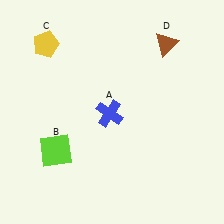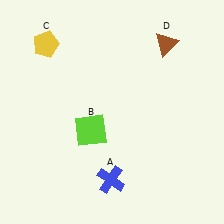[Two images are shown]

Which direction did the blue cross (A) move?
The blue cross (A) moved down.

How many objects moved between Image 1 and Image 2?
2 objects moved between the two images.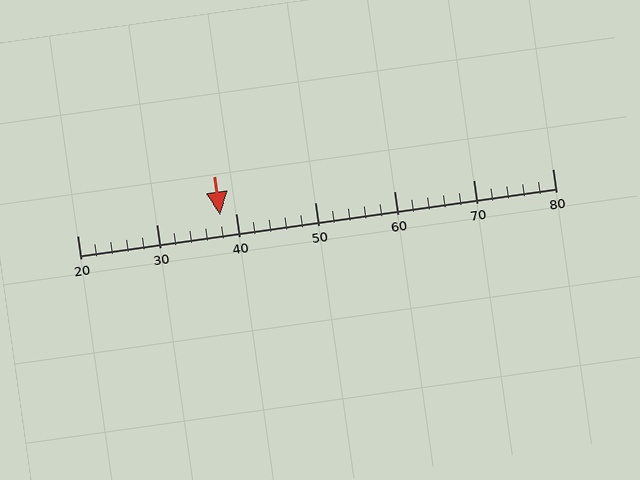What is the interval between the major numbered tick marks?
The major tick marks are spaced 10 units apart.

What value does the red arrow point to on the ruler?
The red arrow points to approximately 38.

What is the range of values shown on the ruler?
The ruler shows values from 20 to 80.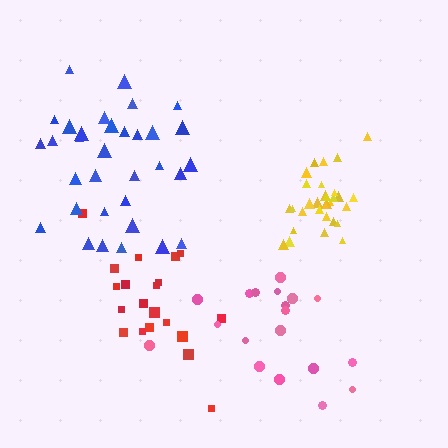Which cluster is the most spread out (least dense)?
Pink.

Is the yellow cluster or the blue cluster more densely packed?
Yellow.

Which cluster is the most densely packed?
Yellow.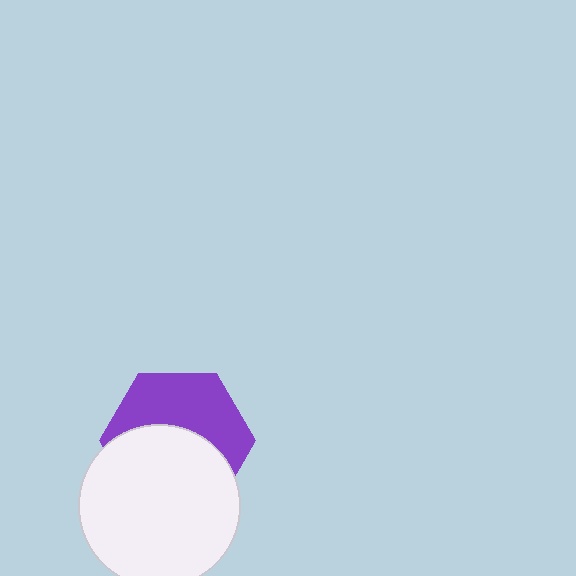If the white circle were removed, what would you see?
You would see the complete purple hexagon.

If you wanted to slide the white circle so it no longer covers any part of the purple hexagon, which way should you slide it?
Slide it down — that is the most direct way to separate the two shapes.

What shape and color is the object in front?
The object in front is a white circle.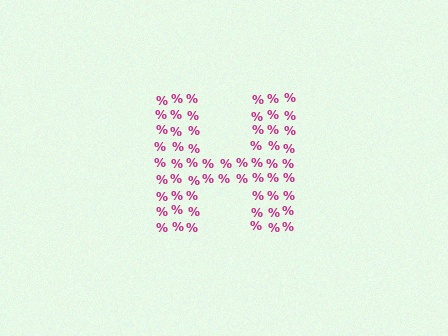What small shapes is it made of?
It is made of small percent signs.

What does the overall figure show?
The overall figure shows the letter H.